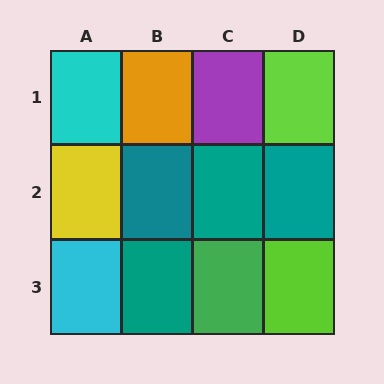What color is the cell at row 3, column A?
Cyan.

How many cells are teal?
4 cells are teal.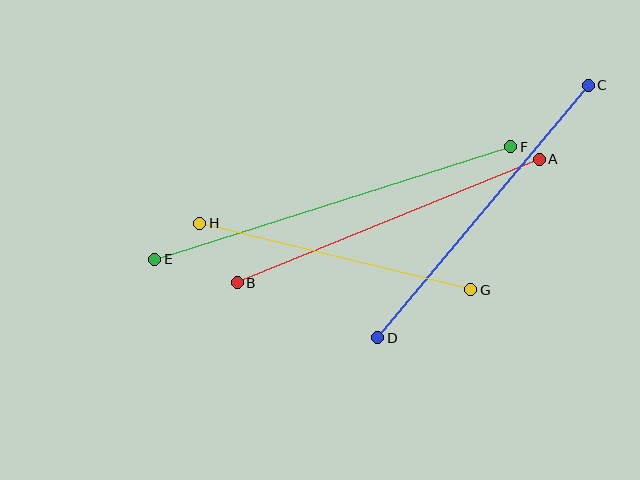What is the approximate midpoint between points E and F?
The midpoint is at approximately (333, 203) pixels.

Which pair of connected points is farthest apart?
Points E and F are farthest apart.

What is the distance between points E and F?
The distance is approximately 374 pixels.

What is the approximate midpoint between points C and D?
The midpoint is at approximately (483, 212) pixels.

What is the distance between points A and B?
The distance is approximately 326 pixels.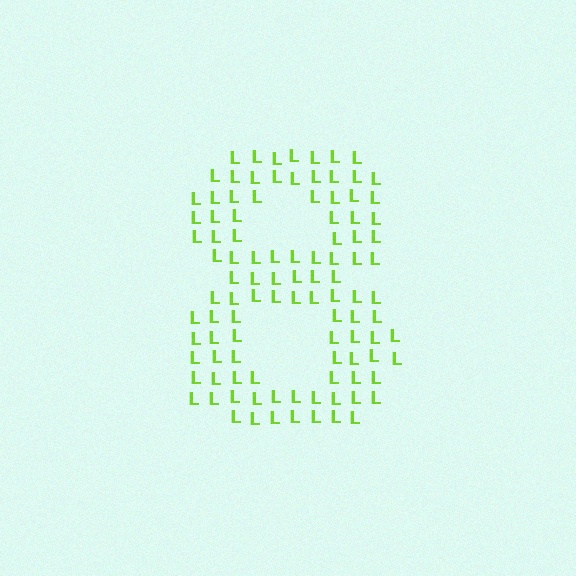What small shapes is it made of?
It is made of small letter L's.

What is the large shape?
The large shape is the digit 8.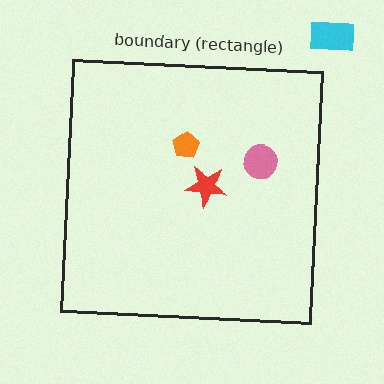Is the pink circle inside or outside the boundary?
Inside.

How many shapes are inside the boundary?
3 inside, 1 outside.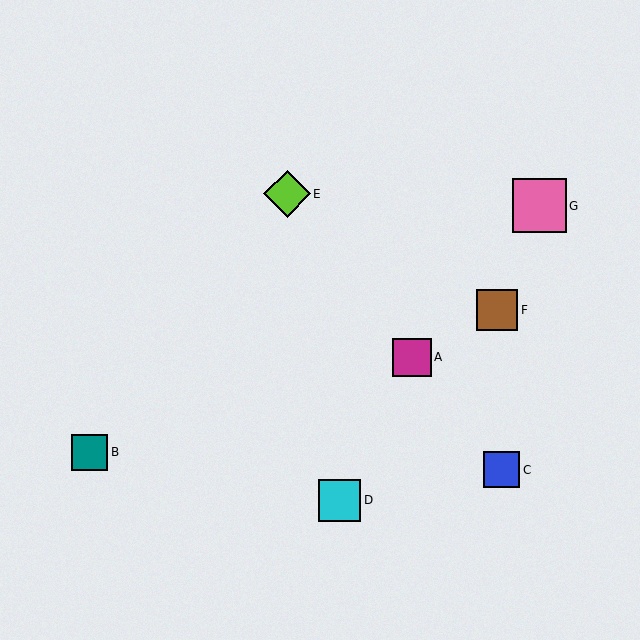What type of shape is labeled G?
Shape G is a pink square.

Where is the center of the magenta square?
The center of the magenta square is at (412, 357).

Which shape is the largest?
The pink square (labeled G) is the largest.